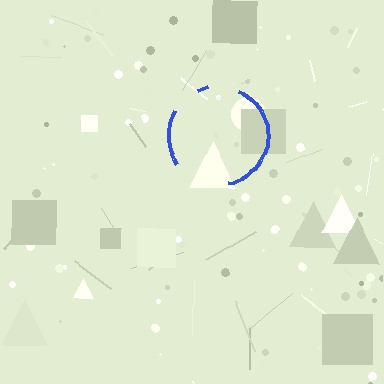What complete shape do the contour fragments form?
The contour fragments form a circle.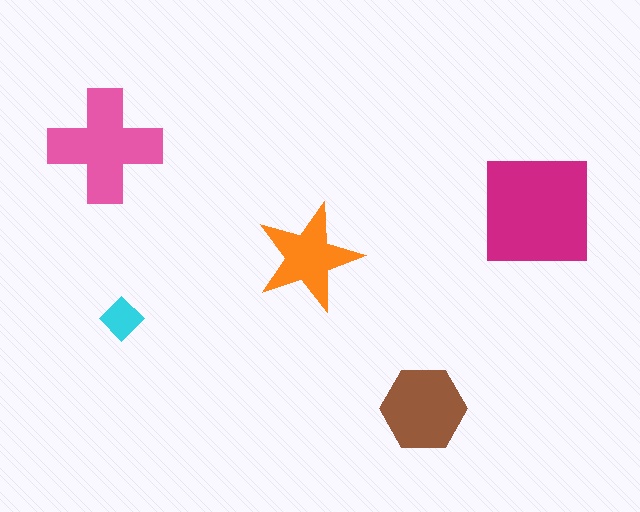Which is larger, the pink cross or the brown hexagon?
The pink cross.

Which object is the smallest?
The cyan diamond.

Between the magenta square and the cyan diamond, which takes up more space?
The magenta square.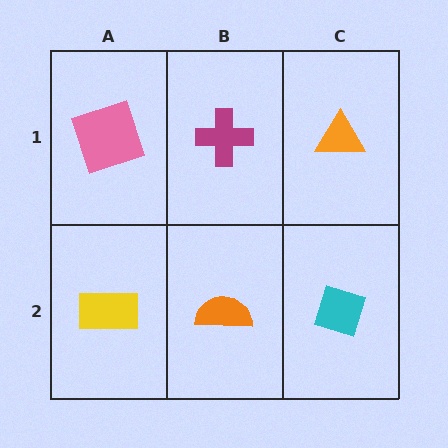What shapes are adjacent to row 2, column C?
An orange triangle (row 1, column C), an orange semicircle (row 2, column B).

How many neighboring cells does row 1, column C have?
2.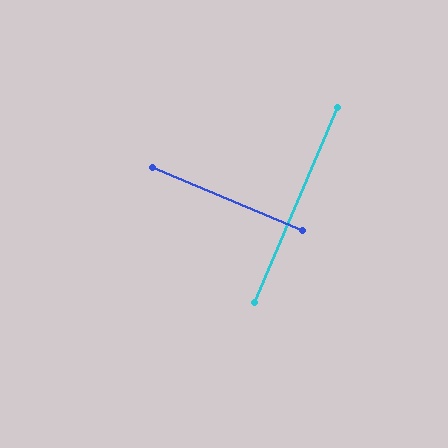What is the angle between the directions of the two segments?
Approximately 90 degrees.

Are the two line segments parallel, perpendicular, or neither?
Perpendicular — they meet at approximately 90°.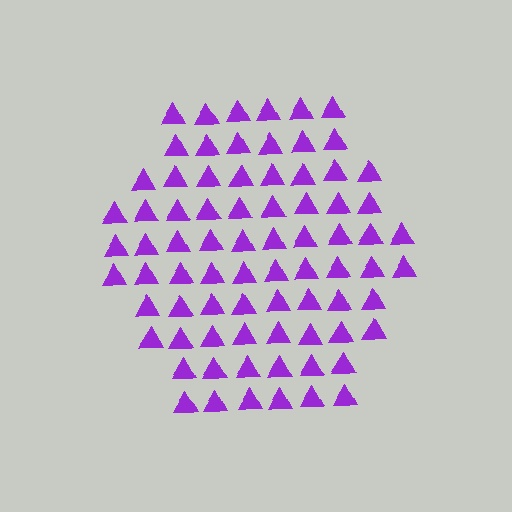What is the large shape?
The large shape is a hexagon.